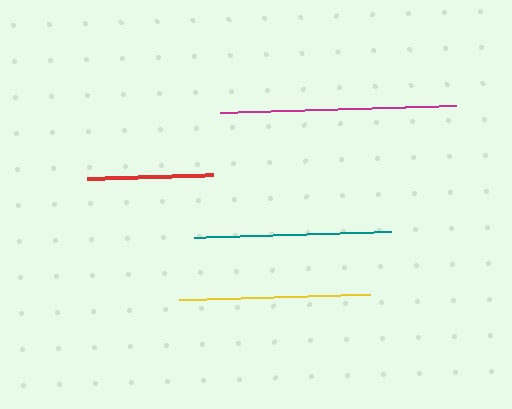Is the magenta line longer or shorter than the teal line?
The magenta line is longer than the teal line.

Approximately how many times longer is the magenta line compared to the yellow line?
The magenta line is approximately 1.2 times the length of the yellow line.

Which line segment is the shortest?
The red line is the shortest at approximately 126 pixels.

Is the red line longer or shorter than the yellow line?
The yellow line is longer than the red line.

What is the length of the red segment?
The red segment is approximately 126 pixels long.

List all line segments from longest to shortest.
From longest to shortest: magenta, teal, yellow, red.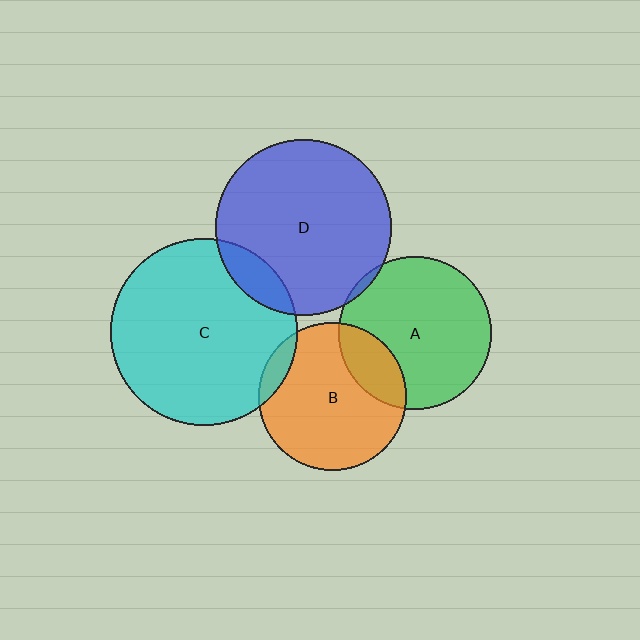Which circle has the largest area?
Circle C (cyan).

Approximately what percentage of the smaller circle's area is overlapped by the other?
Approximately 20%.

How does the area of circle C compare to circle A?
Approximately 1.5 times.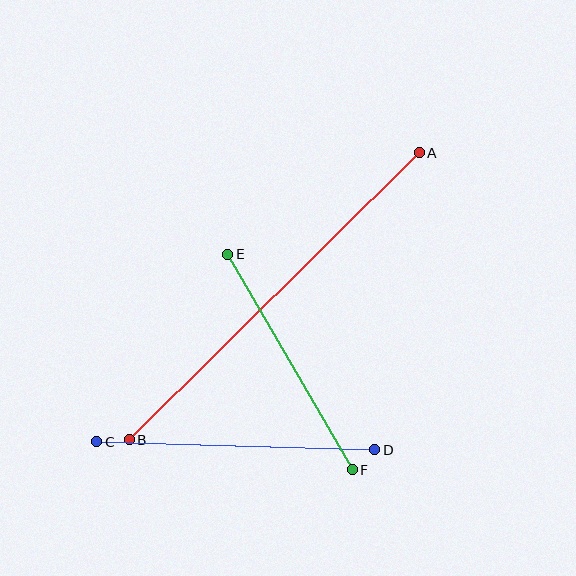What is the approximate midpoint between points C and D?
The midpoint is at approximately (236, 446) pixels.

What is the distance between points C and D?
The distance is approximately 278 pixels.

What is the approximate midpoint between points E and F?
The midpoint is at approximately (290, 362) pixels.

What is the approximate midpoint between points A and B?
The midpoint is at approximately (274, 296) pixels.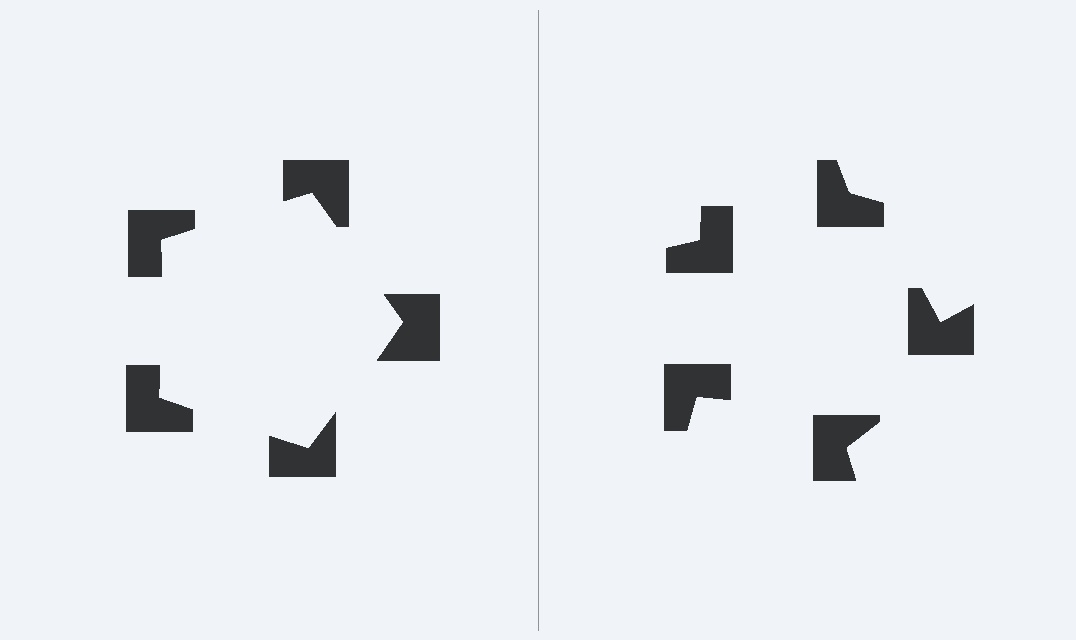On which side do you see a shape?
An illusory pentagon appears on the left side. On the right side the wedge cuts are rotated, so no coherent shape forms.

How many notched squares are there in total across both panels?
10 — 5 on each side.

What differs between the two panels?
The notched squares are positioned identically on both sides; only the wedge orientations differ. On the left they align to a pentagon; on the right they are misaligned.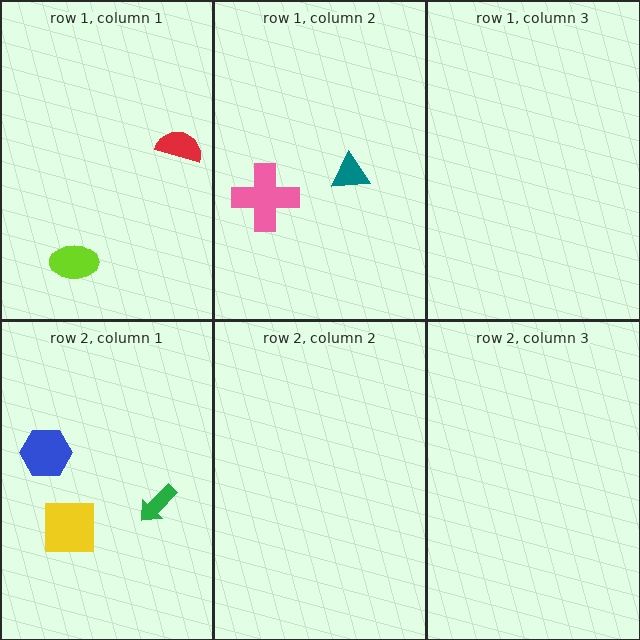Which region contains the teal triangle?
The row 1, column 2 region.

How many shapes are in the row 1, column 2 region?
2.